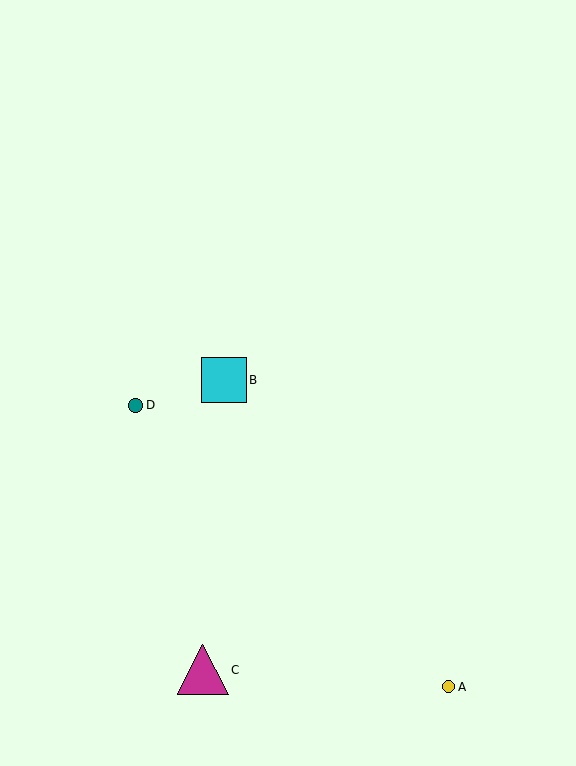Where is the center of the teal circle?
The center of the teal circle is at (136, 405).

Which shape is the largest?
The magenta triangle (labeled C) is the largest.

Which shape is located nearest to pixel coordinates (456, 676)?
The yellow circle (labeled A) at (448, 687) is nearest to that location.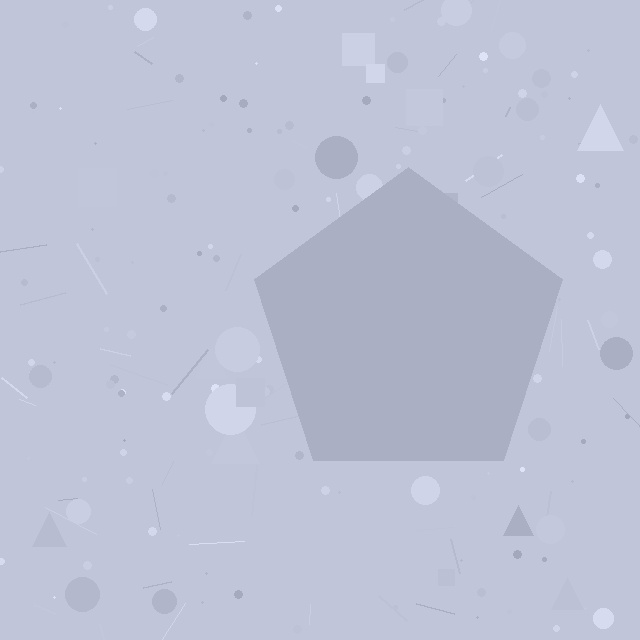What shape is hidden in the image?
A pentagon is hidden in the image.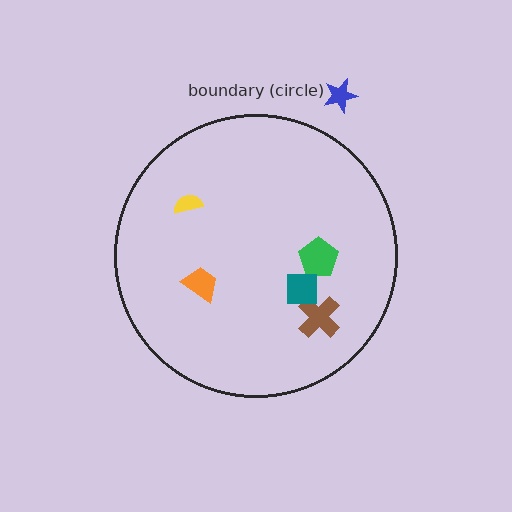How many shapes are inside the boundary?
5 inside, 1 outside.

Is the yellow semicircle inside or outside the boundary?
Inside.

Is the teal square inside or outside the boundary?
Inside.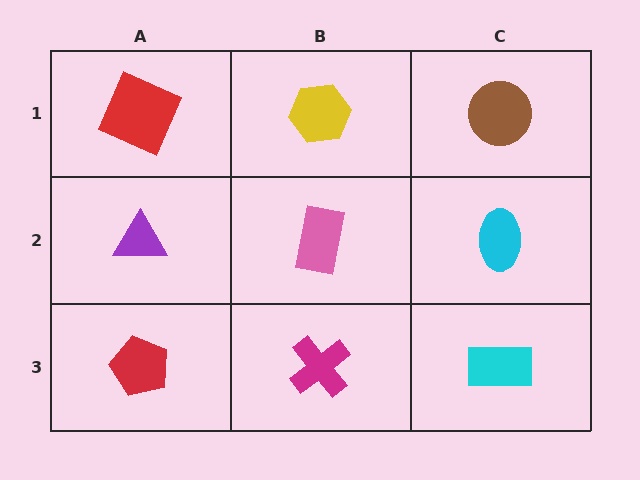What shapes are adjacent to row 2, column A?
A red square (row 1, column A), a red pentagon (row 3, column A), a pink rectangle (row 2, column B).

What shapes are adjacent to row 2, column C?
A brown circle (row 1, column C), a cyan rectangle (row 3, column C), a pink rectangle (row 2, column B).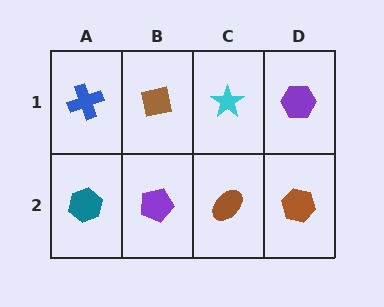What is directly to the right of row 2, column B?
A brown ellipse.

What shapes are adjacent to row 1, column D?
A brown hexagon (row 2, column D), a cyan star (row 1, column C).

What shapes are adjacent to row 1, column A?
A teal hexagon (row 2, column A), a brown square (row 1, column B).